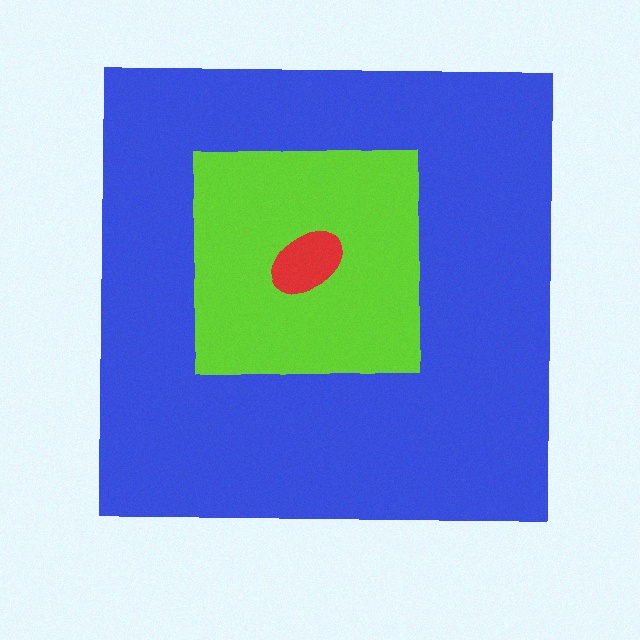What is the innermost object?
The red ellipse.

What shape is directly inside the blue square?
The lime square.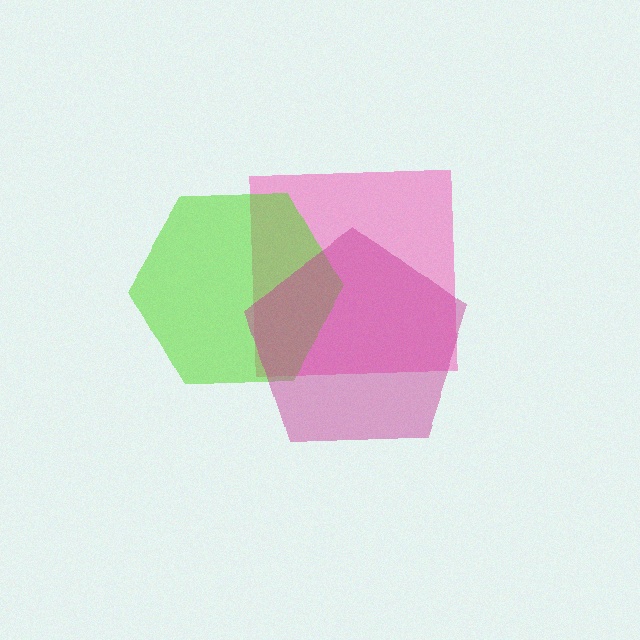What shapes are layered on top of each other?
The layered shapes are: a pink square, a lime hexagon, a magenta pentagon.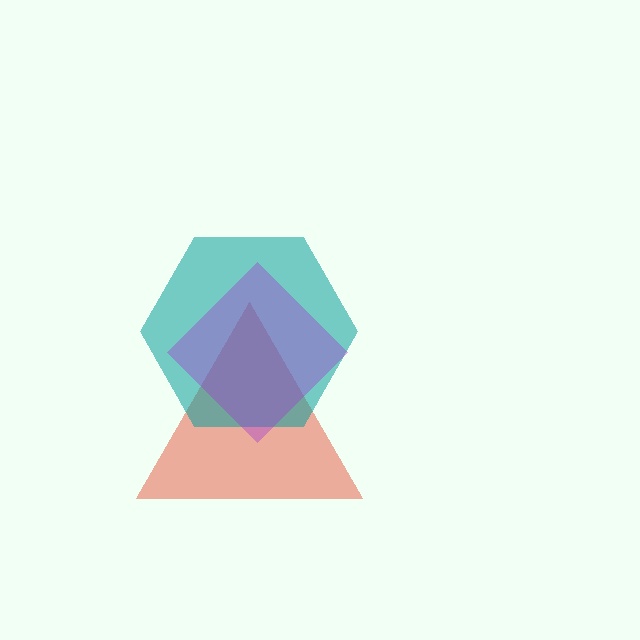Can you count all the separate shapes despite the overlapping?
Yes, there are 3 separate shapes.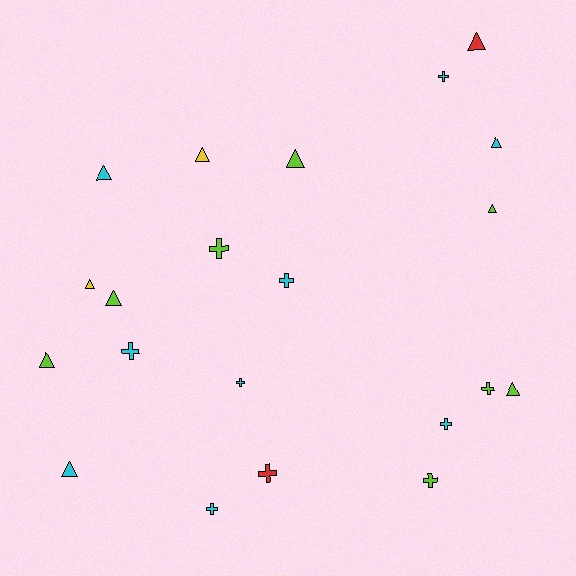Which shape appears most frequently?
Triangle, with 11 objects.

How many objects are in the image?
There are 21 objects.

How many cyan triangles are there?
There are 3 cyan triangles.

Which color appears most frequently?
Cyan, with 9 objects.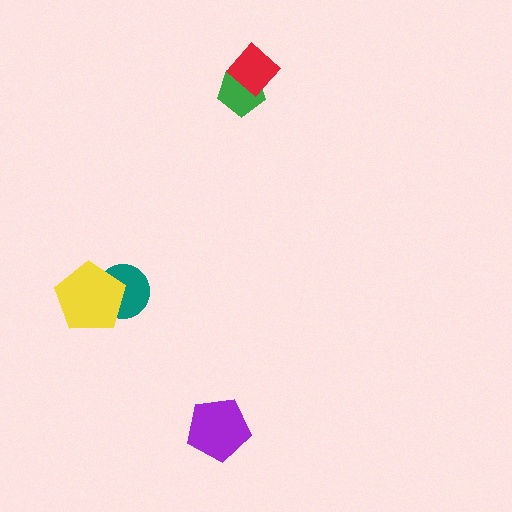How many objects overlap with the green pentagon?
1 object overlaps with the green pentagon.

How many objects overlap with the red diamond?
1 object overlaps with the red diamond.